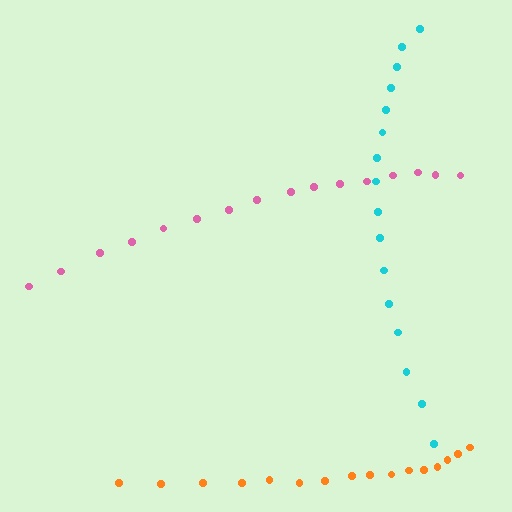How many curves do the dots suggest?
There are 3 distinct paths.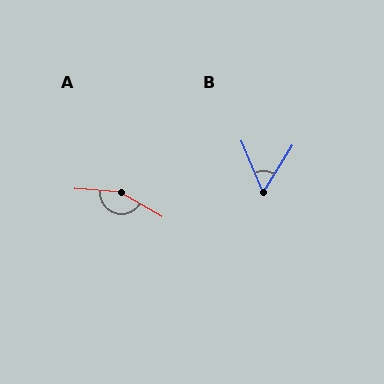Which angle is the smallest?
B, at approximately 54 degrees.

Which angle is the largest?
A, at approximately 154 degrees.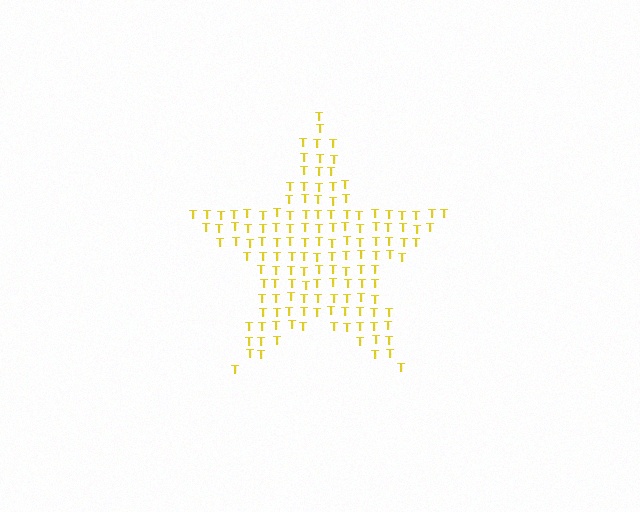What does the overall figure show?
The overall figure shows a star.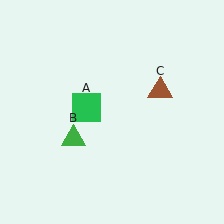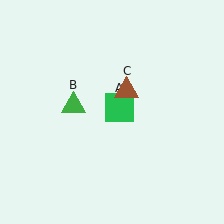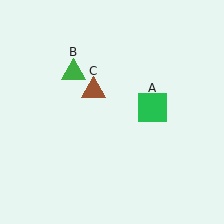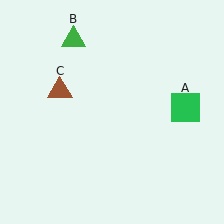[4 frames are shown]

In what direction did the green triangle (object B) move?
The green triangle (object B) moved up.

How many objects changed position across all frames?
3 objects changed position: green square (object A), green triangle (object B), brown triangle (object C).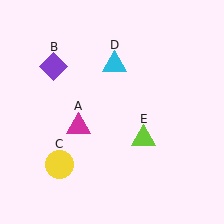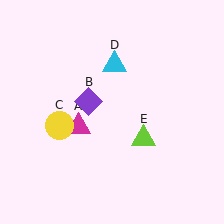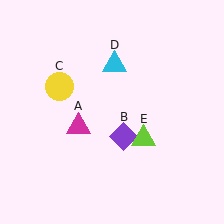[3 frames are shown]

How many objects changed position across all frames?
2 objects changed position: purple diamond (object B), yellow circle (object C).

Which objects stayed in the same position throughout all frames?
Magenta triangle (object A) and cyan triangle (object D) and lime triangle (object E) remained stationary.